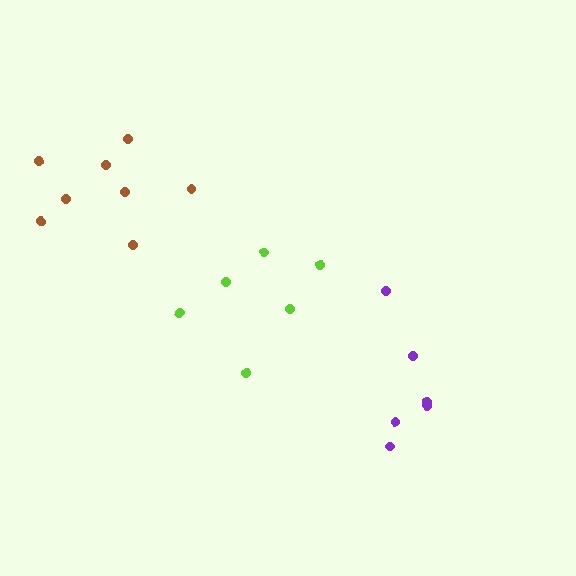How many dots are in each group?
Group 1: 6 dots, Group 2: 6 dots, Group 3: 8 dots (20 total).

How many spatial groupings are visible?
There are 3 spatial groupings.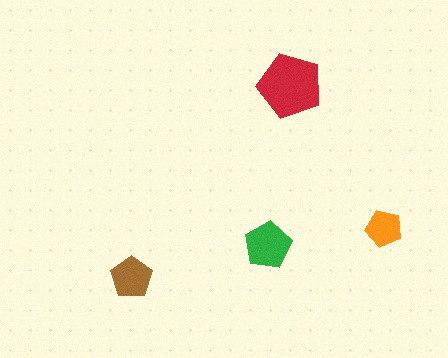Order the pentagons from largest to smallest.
the red one, the green one, the brown one, the orange one.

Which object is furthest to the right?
The orange pentagon is rightmost.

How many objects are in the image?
There are 4 objects in the image.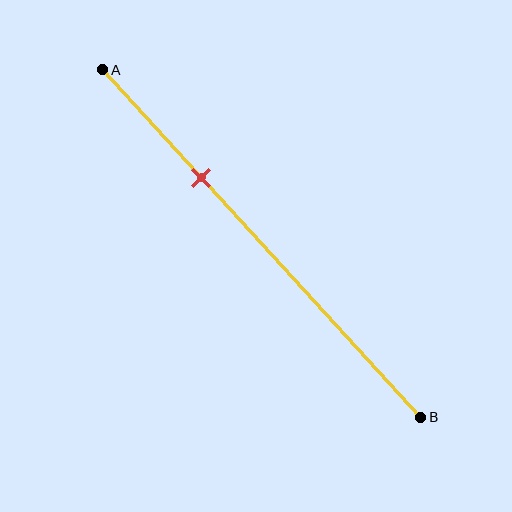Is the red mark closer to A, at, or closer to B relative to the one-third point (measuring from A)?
The red mark is approximately at the one-third point of segment AB.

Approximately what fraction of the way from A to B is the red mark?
The red mark is approximately 30% of the way from A to B.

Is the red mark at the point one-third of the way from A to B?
Yes, the mark is approximately at the one-third point.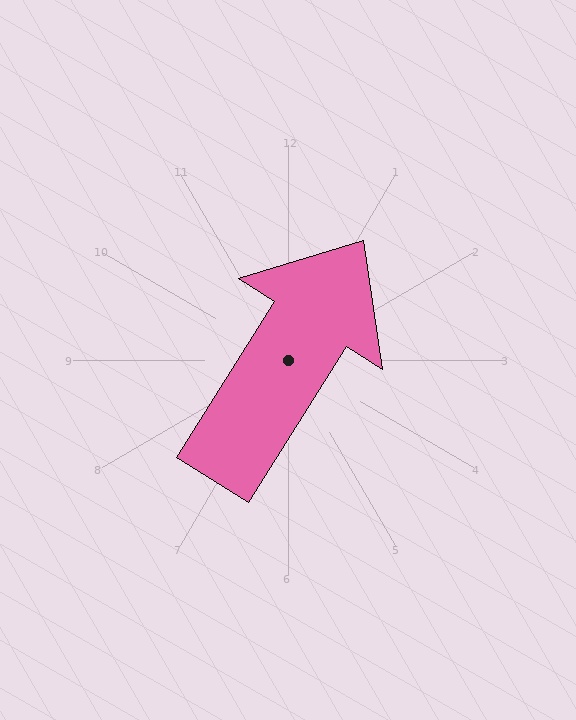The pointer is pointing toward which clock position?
Roughly 1 o'clock.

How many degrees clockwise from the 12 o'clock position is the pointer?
Approximately 32 degrees.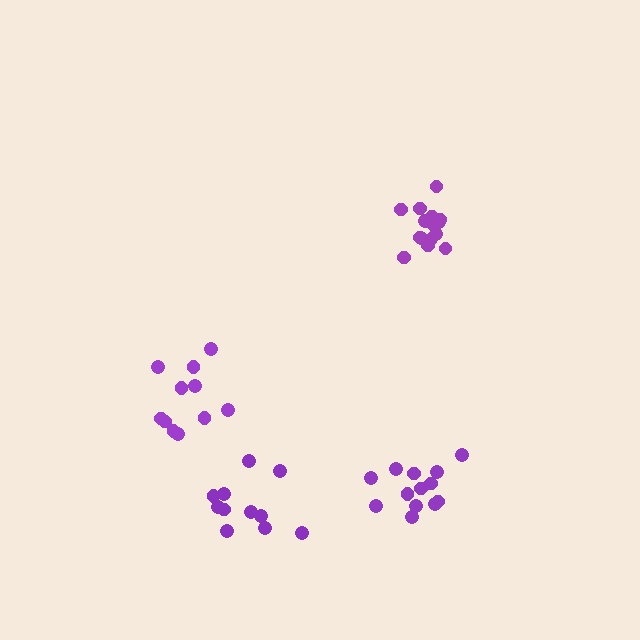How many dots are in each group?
Group 1: 15 dots, Group 2: 11 dots, Group 3: 11 dots, Group 4: 13 dots (50 total).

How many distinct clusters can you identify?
There are 4 distinct clusters.